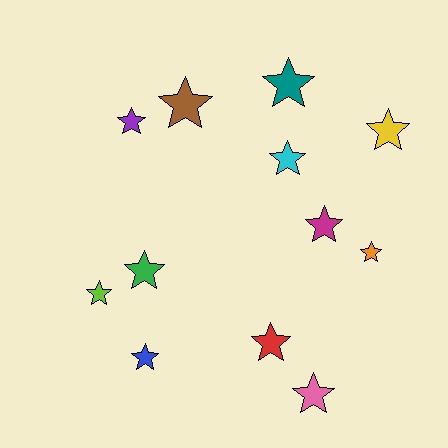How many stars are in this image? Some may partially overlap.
There are 12 stars.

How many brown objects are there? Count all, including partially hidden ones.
There is 1 brown object.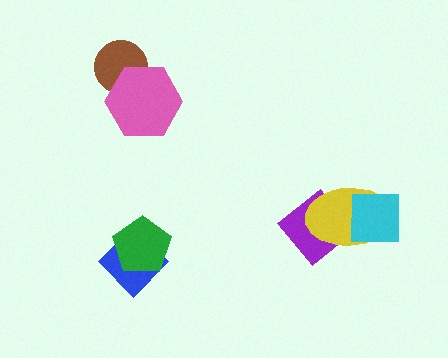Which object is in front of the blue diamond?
The green pentagon is in front of the blue diamond.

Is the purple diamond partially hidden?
Yes, it is partially covered by another shape.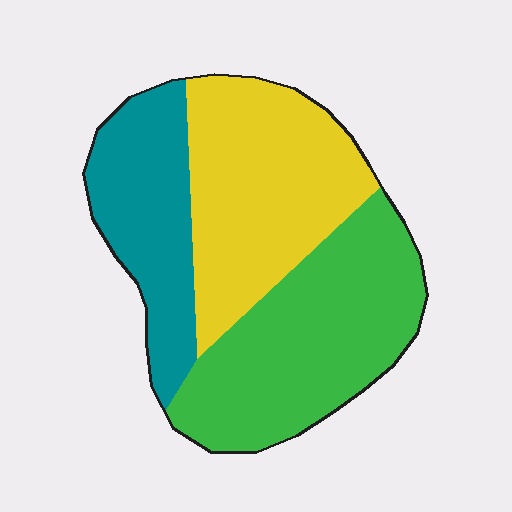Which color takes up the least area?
Teal, at roughly 25%.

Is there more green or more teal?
Green.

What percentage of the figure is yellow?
Yellow takes up about three eighths (3/8) of the figure.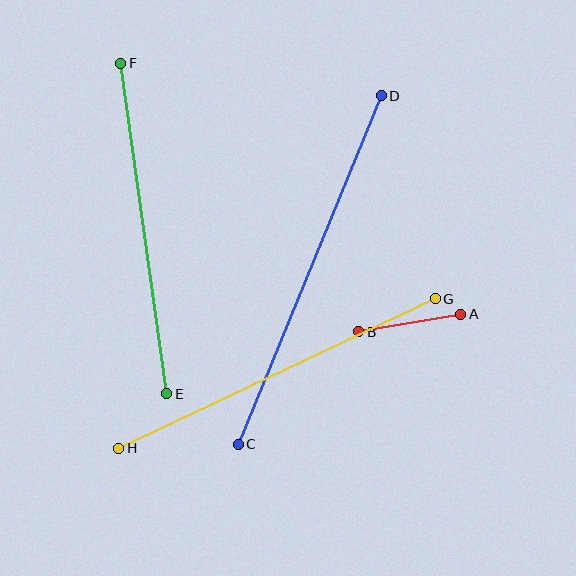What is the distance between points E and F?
The distance is approximately 334 pixels.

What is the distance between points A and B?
The distance is approximately 104 pixels.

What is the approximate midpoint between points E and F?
The midpoint is at approximately (144, 228) pixels.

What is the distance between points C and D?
The distance is approximately 376 pixels.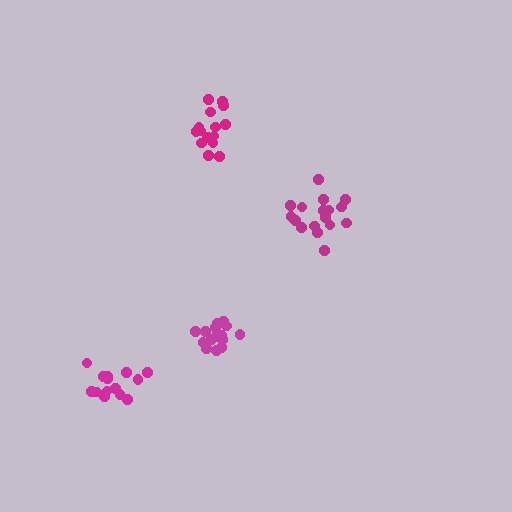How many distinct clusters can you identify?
There are 4 distinct clusters.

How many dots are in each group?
Group 1: 14 dots, Group 2: 17 dots, Group 3: 16 dots, Group 4: 15 dots (62 total).